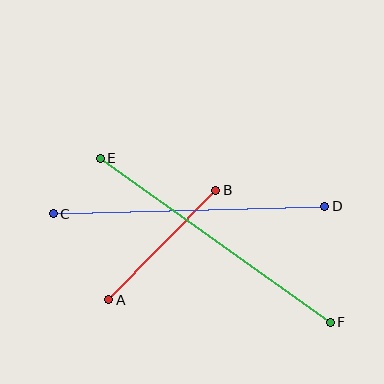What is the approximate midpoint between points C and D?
The midpoint is at approximately (189, 210) pixels.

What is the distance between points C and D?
The distance is approximately 271 pixels.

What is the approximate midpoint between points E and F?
The midpoint is at approximately (215, 240) pixels.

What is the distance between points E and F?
The distance is approximately 282 pixels.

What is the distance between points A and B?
The distance is approximately 153 pixels.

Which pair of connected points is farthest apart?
Points E and F are farthest apart.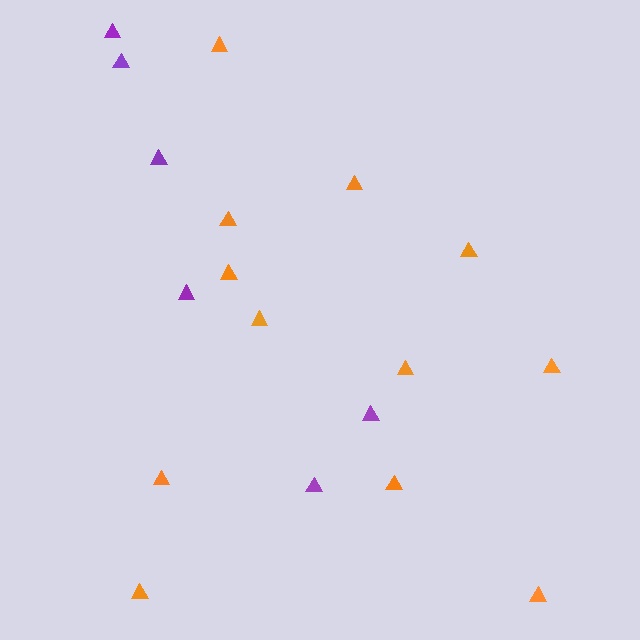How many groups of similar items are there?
There are 2 groups: one group of purple triangles (6) and one group of orange triangles (12).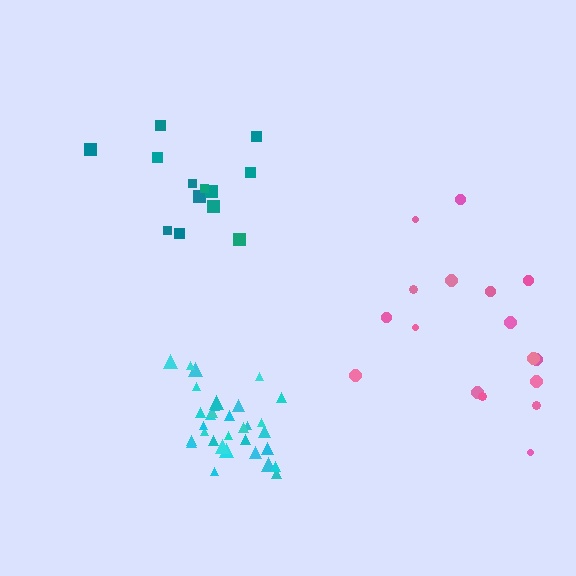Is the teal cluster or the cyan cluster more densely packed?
Cyan.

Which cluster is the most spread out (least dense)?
Pink.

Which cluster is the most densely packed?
Cyan.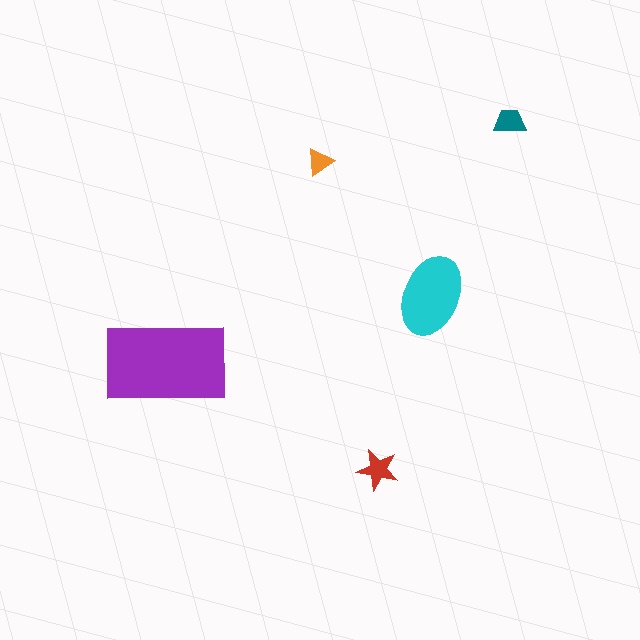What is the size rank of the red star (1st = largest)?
3rd.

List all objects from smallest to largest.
The orange triangle, the teal trapezoid, the red star, the cyan ellipse, the purple rectangle.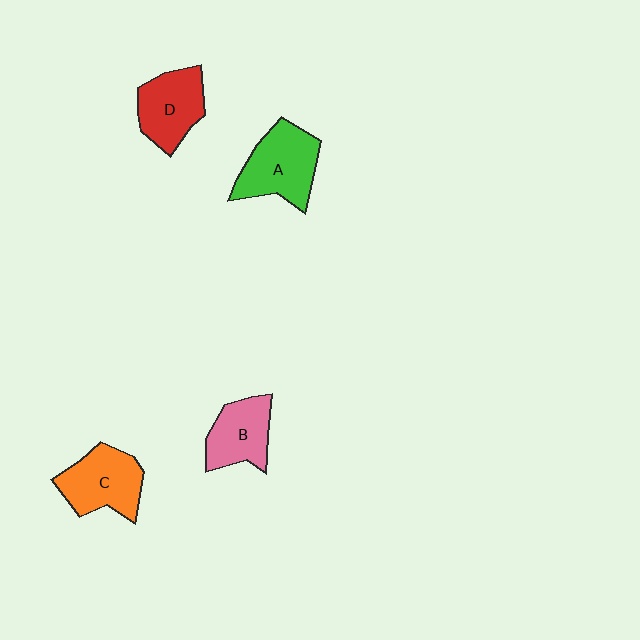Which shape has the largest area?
Shape A (green).